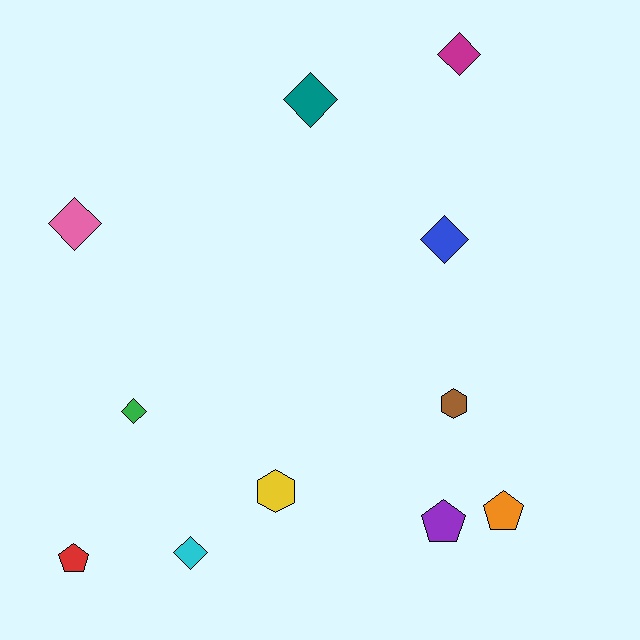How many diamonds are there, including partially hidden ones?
There are 6 diamonds.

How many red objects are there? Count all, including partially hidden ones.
There is 1 red object.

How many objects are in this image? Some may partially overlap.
There are 11 objects.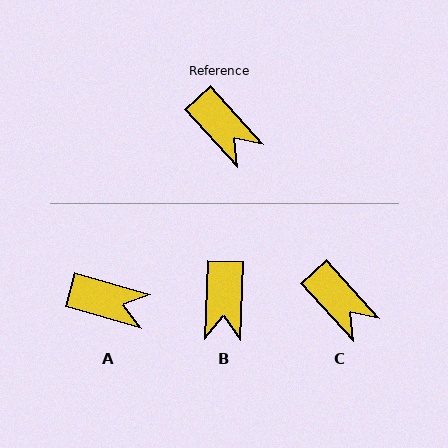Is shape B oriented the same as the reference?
No, it is off by about 44 degrees.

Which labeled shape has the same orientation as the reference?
C.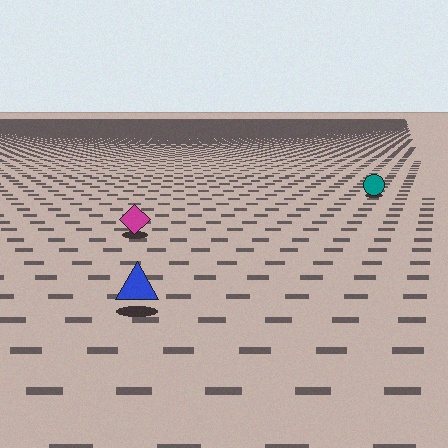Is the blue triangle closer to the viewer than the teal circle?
Yes. The blue triangle is closer — you can tell from the texture gradient: the ground texture is coarser near it.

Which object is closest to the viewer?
The blue triangle is closest. The texture marks near it are larger and more spread out.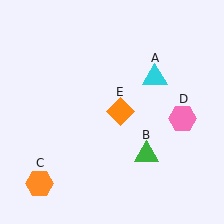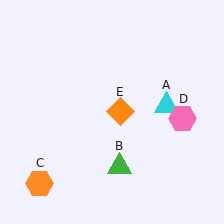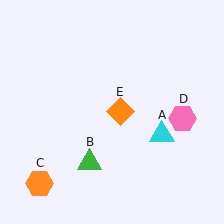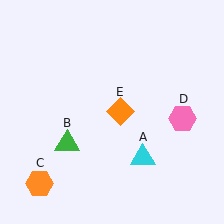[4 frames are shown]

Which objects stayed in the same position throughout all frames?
Orange hexagon (object C) and pink hexagon (object D) and orange diamond (object E) remained stationary.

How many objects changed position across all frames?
2 objects changed position: cyan triangle (object A), green triangle (object B).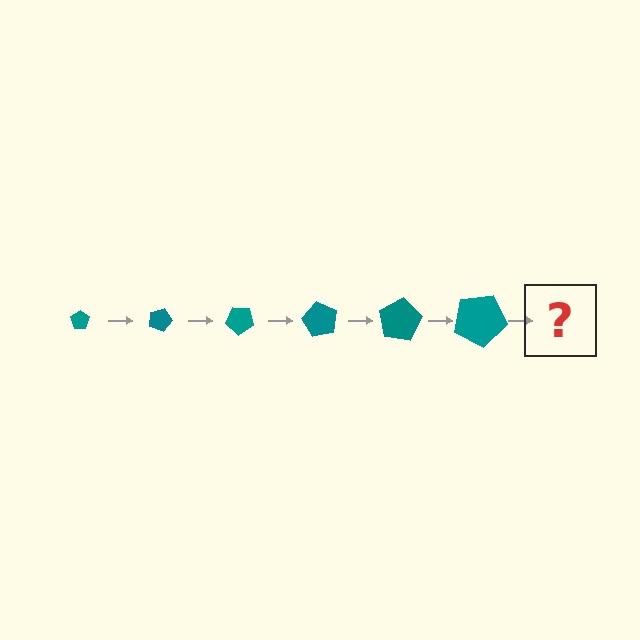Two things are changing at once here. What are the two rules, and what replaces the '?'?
The two rules are that the pentagon grows larger each step and it rotates 20 degrees each step. The '?' should be a pentagon, larger than the previous one and rotated 120 degrees from the start.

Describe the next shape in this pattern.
It should be a pentagon, larger than the previous one and rotated 120 degrees from the start.